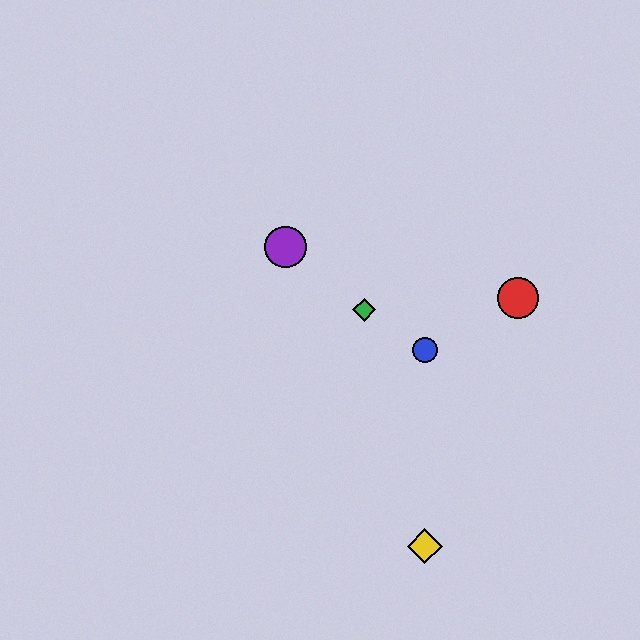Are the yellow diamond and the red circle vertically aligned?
No, the yellow diamond is at x≈425 and the red circle is at x≈518.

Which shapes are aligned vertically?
The blue circle, the yellow diamond are aligned vertically.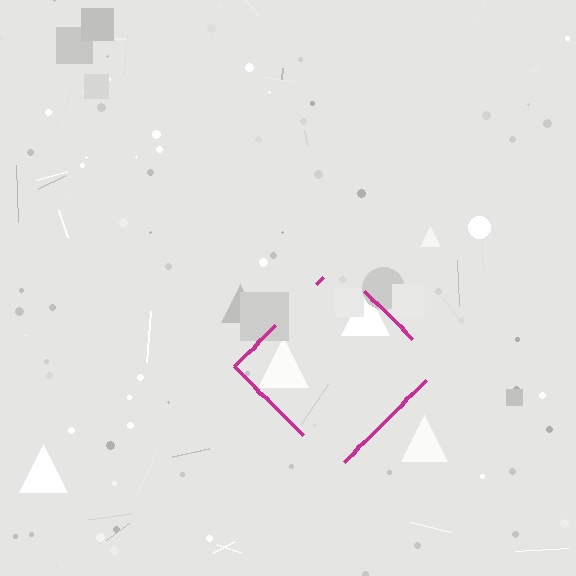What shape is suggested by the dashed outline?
The dashed outline suggests a diamond.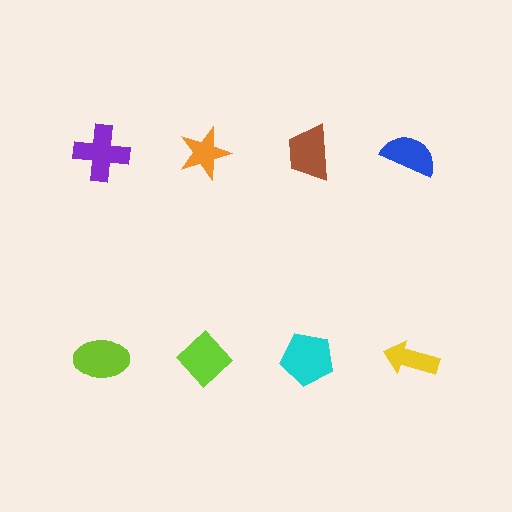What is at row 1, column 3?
A brown trapezoid.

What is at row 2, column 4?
A yellow arrow.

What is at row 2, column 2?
A lime diamond.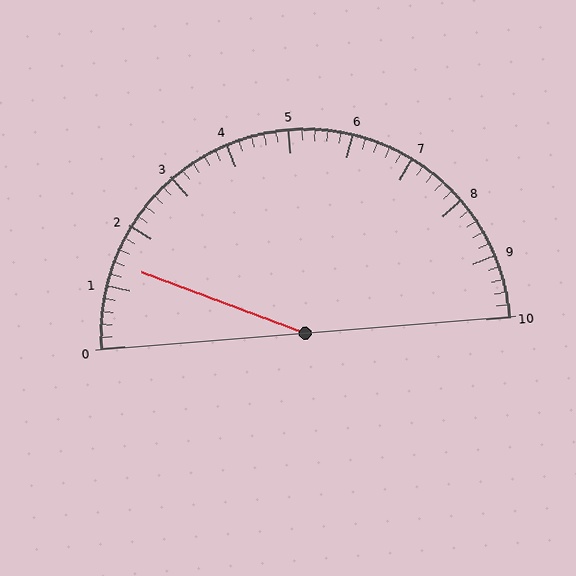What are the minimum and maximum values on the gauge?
The gauge ranges from 0 to 10.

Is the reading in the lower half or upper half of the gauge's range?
The reading is in the lower half of the range (0 to 10).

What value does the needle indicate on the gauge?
The needle indicates approximately 1.4.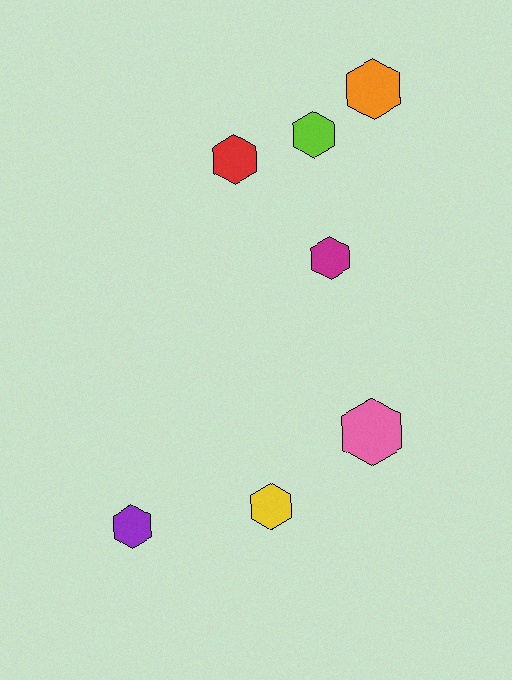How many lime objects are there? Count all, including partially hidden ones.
There is 1 lime object.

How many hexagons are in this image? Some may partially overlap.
There are 7 hexagons.